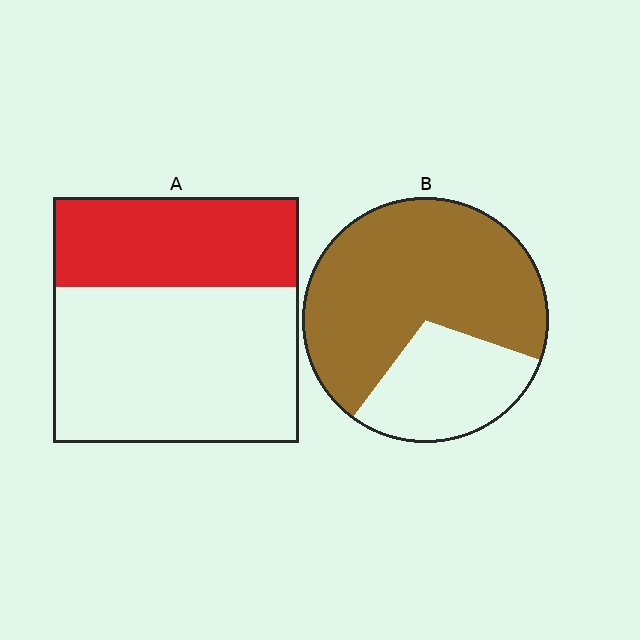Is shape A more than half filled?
No.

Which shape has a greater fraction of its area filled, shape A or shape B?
Shape B.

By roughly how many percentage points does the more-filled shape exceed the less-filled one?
By roughly 35 percentage points (B over A).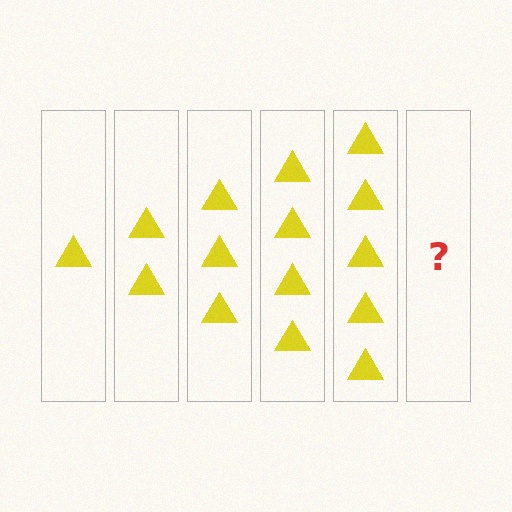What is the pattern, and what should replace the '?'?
The pattern is that each step adds one more triangle. The '?' should be 6 triangles.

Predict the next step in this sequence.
The next step is 6 triangles.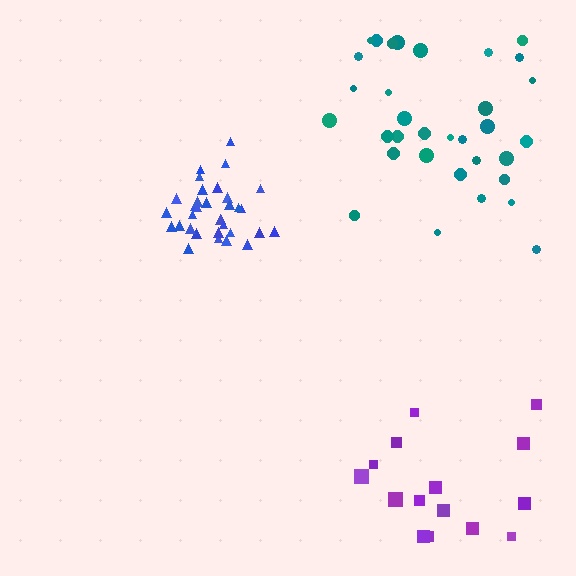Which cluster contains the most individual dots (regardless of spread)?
Blue (33).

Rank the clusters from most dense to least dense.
blue, teal, purple.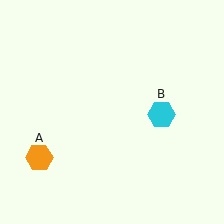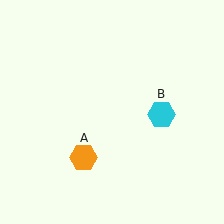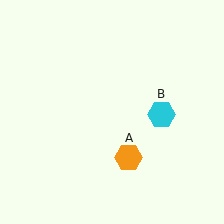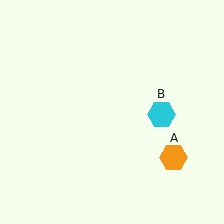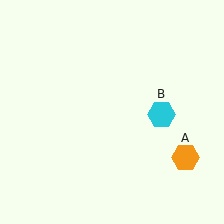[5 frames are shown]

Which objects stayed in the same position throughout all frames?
Cyan hexagon (object B) remained stationary.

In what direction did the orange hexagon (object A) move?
The orange hexagon (object A) moved right.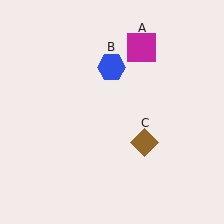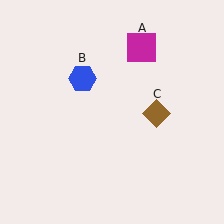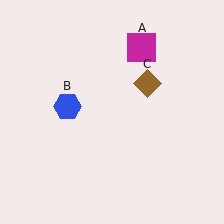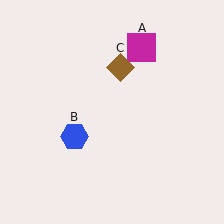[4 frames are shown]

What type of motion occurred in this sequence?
The blue hexagon (object B), brown diamond (object C) rotated counterclockwise around the center of the scene.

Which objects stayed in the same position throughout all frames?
Magenta square (object A) remained stationary.